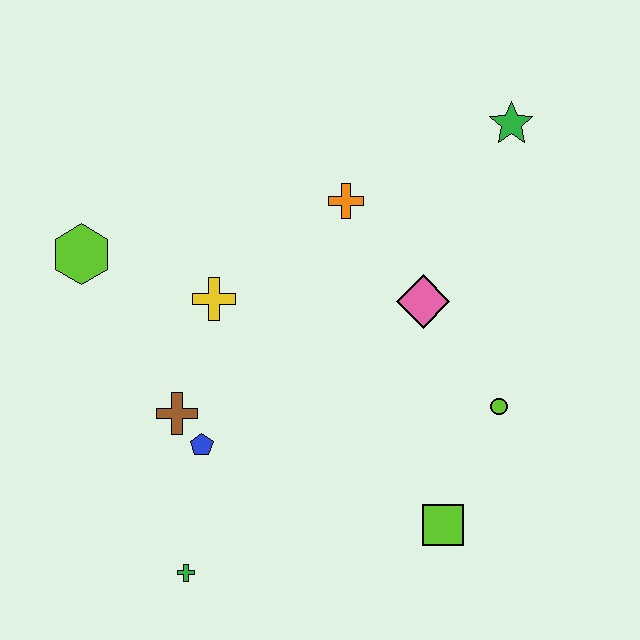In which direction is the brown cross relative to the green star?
The brown cross is to the left of the green star.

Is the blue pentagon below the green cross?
No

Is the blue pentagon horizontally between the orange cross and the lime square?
No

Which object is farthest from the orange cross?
The green cross is farthest from the orange cross.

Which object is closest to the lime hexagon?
The yellow cross is closest to the lime hexagon.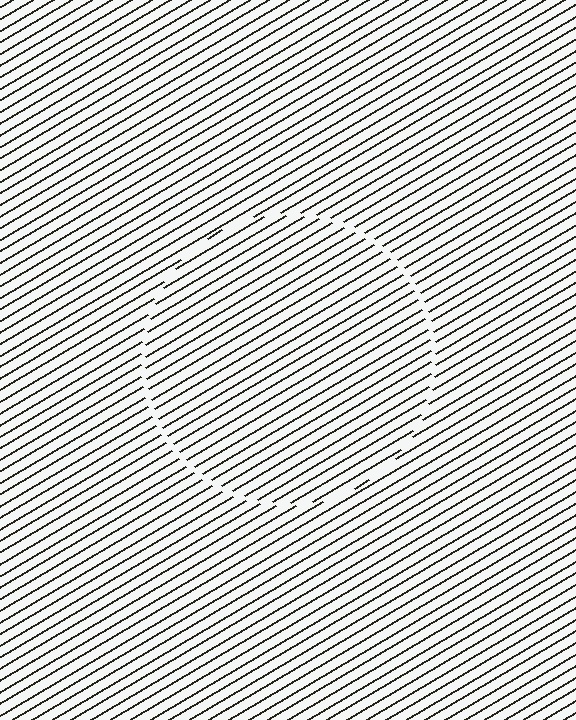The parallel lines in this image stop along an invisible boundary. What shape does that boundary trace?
An illusory circle. The interior of the shape contains the same grating, shifted by half a period — the contour is defined by the phase discontinuity where line-ends from the inner and outer gratings abut.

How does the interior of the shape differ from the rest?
The interior of the shape contains the same grating, shifted by half a period — the contour is defined by the phase discontinuity where line-ends from the inner and outer gratings abut.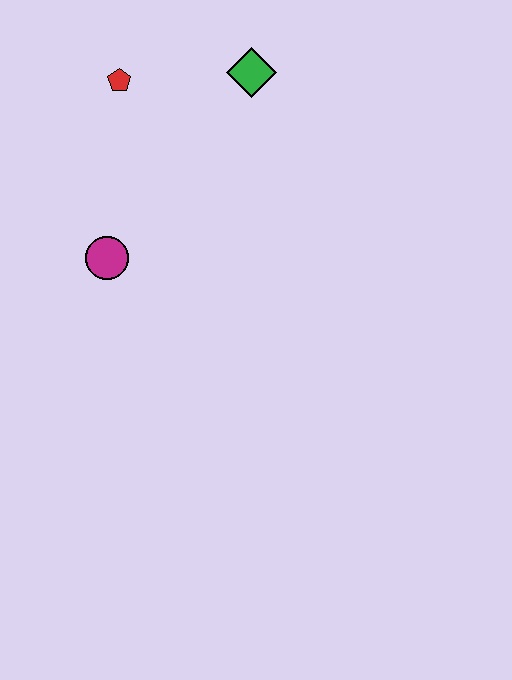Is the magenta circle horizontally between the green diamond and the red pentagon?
No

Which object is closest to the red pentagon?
The green diamond is closest to the red pentagon.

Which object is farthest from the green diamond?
The magenta circle is farthest from the green diamond.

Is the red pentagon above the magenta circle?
Yes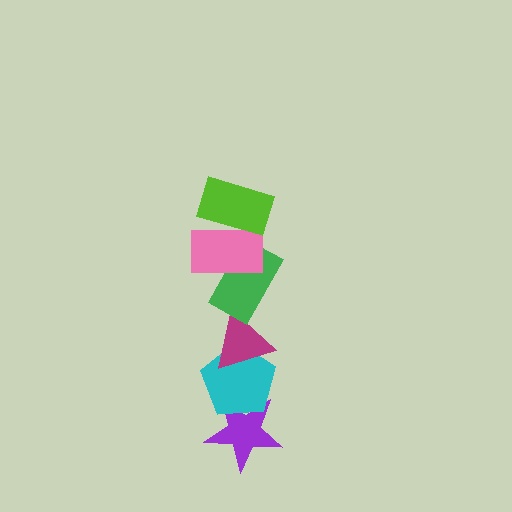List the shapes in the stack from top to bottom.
From top to bottom: the lime rectangle, the pink rectangle, the green rectangle, the magenta triangle, the cyan pentagon, the purple star.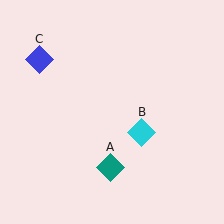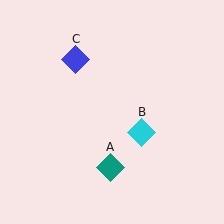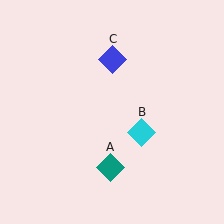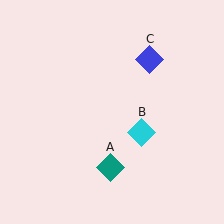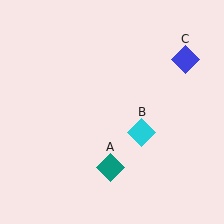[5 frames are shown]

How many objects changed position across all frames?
1 object changed position: blue diamond (object C).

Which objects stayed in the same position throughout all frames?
Teal diamond (object A) and cyan diamond (object B) remained stationary.